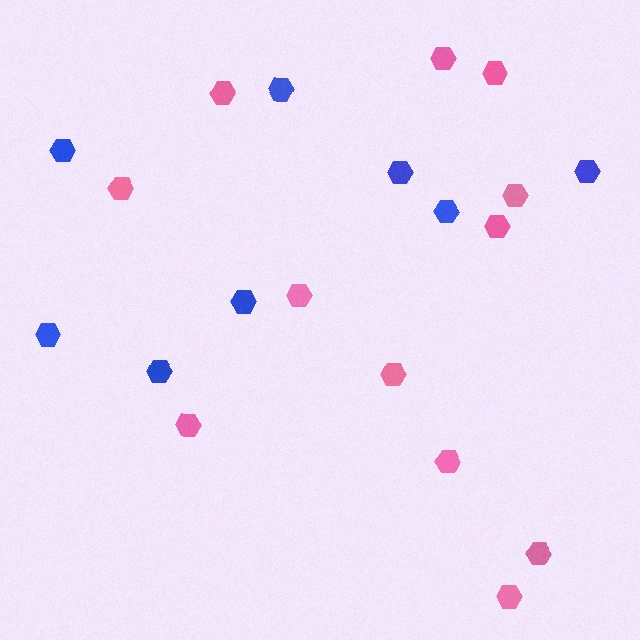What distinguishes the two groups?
There are 2 groups: one group of blue hexagons (8) and one group of pink hexagons (12).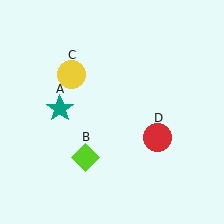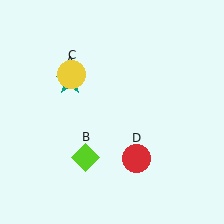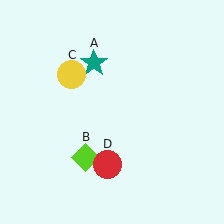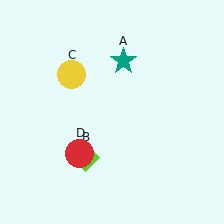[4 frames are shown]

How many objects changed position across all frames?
2 objects changed position: teal star (object A), red circle (object D).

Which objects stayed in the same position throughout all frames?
Lime diamond (object B) and yellow circle (object C) remained stationary.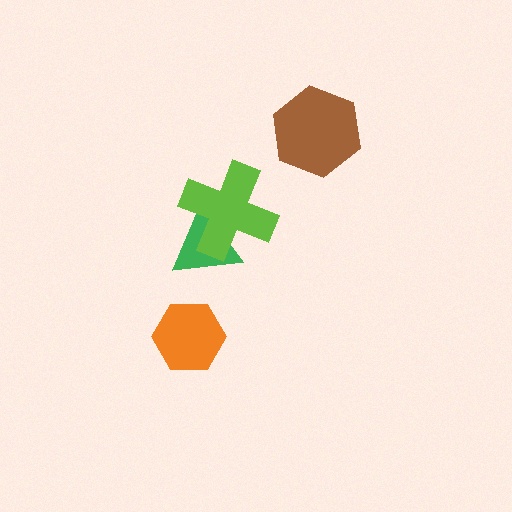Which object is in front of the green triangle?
The lime cross is in front of the green triangle.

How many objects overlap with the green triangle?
1 object overlaps with the green triangle.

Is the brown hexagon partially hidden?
No, no other shape covers it.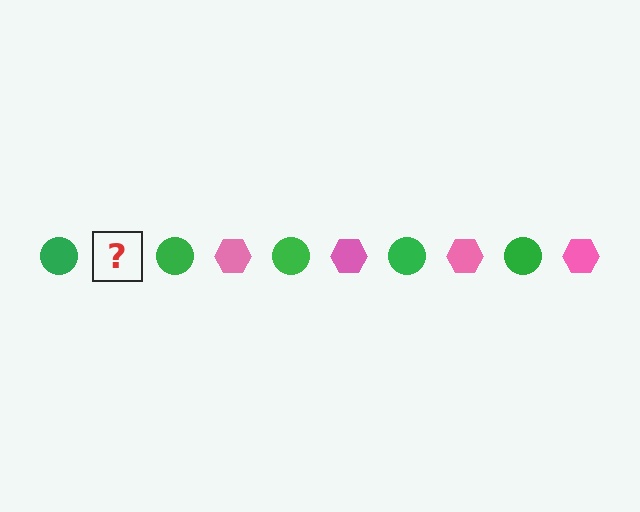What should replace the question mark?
The question mark should be replaced with a pink hexagon.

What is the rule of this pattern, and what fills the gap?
The rule is that the pattern alternates between green circle and pink hexagon. The gap should be filled with a pink hexagon.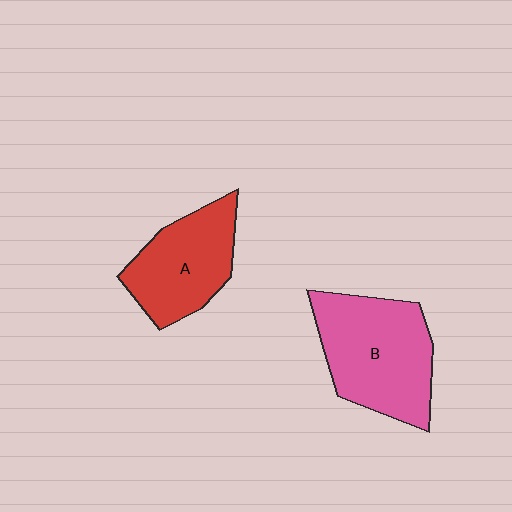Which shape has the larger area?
Shape B (pink).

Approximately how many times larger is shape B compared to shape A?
Approximately 1.3 times.